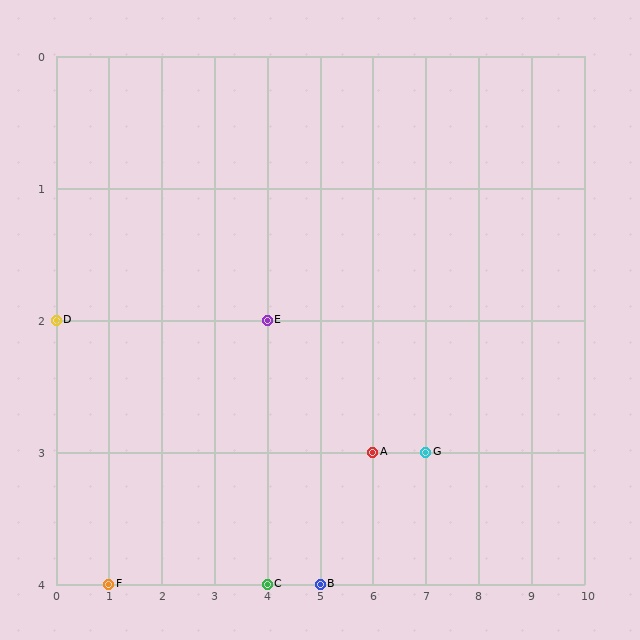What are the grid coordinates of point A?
Point A is at grid coordinates (6, 3).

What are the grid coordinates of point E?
Point E is at grid coordinates (4, 2).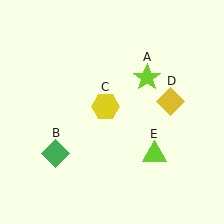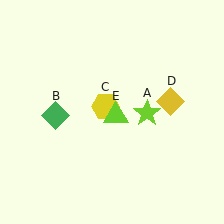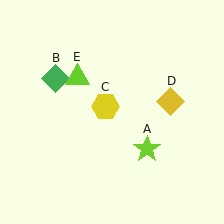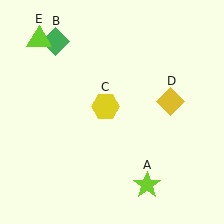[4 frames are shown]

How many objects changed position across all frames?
3 objects changed position: lime star (object A), green diamond (object B), lime triangle (object E).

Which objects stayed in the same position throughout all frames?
Yellow hexagon (object C) and yellow diamond (object D) remained stationary.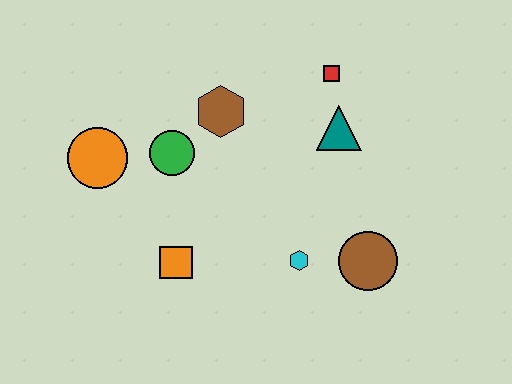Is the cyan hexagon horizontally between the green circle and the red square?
Yes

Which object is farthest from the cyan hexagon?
The orange circle is farthest from the cyan hexagon.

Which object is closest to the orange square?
The green circle is closest to the orange square.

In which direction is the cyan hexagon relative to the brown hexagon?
The cyan hexagon is below the brown hexagon.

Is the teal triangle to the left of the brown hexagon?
No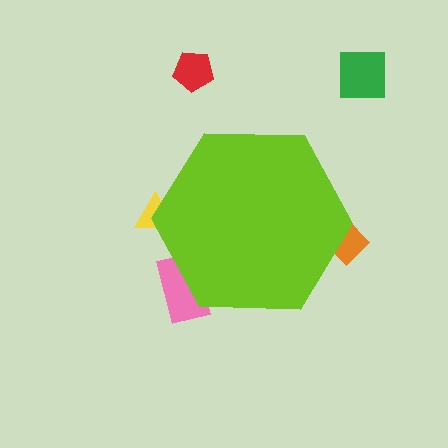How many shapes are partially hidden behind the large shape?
3 shapes are partially hidden.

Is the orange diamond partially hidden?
Yes, the orange diamond is partially hidden behind the lime hexagon.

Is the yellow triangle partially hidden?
Yes, the yellow triangle is partially hidden behind the lime hexagon.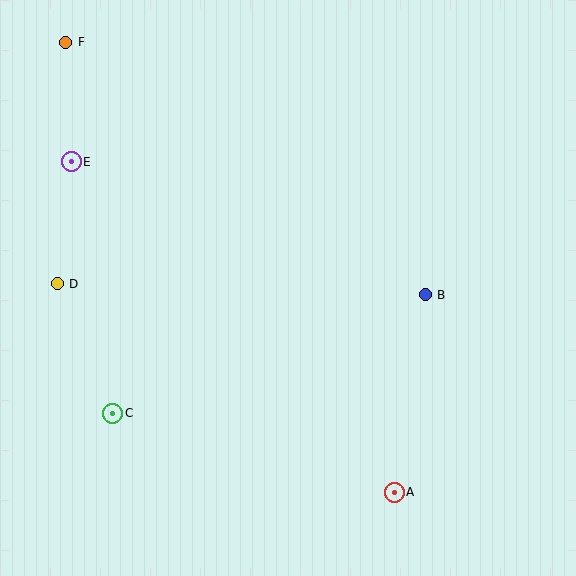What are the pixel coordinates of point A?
Point A is at (394, 492).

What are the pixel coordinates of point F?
Point F is at (66, 42).